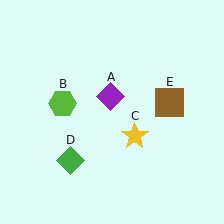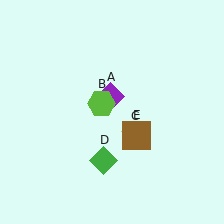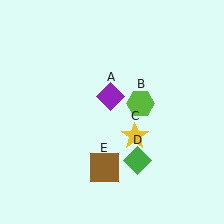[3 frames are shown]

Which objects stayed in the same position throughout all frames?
Purple diamond (object A) and yellow star (object C) remained stationary.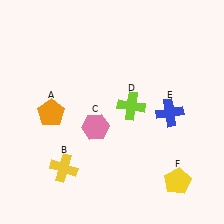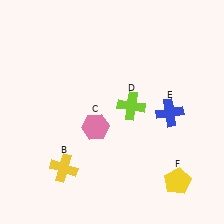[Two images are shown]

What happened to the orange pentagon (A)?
The orange pentagon (A) was removed in Image 2. It was in the bottom-left area of Image 1.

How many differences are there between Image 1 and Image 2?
There is 1 difference between the two images.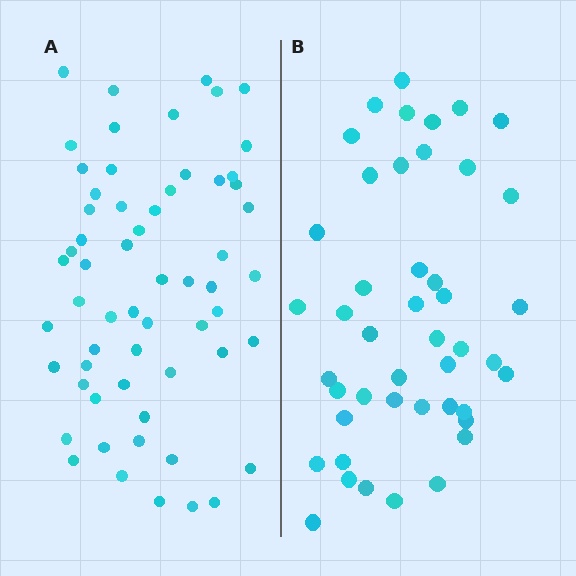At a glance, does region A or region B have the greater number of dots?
Region A (the left region) has more dots.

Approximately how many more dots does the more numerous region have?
Region A has approximately 15 more dots than region B.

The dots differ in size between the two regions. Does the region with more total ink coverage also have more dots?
No. Region B has more total ink coverage because its dots are larger, but region A actually contains more individual dots. Total area can be misleading — the number of items is what matters here.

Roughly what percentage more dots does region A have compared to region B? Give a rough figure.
About 35% more.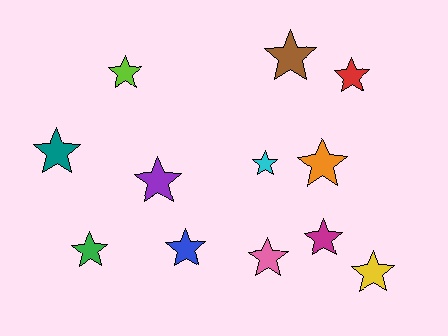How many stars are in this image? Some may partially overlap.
There are 12 stars.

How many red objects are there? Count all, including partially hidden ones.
There is 1 red object.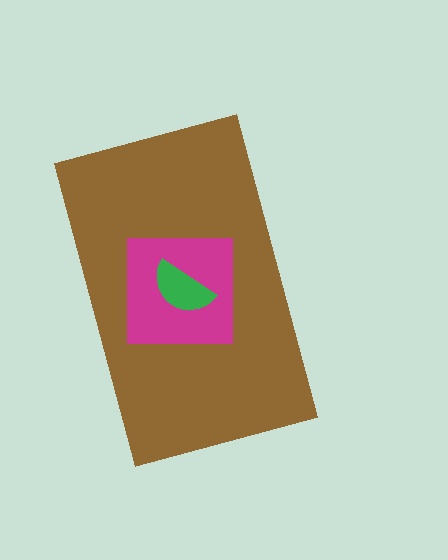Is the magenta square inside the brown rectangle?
Yes.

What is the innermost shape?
The green semicircle.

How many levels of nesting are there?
3.